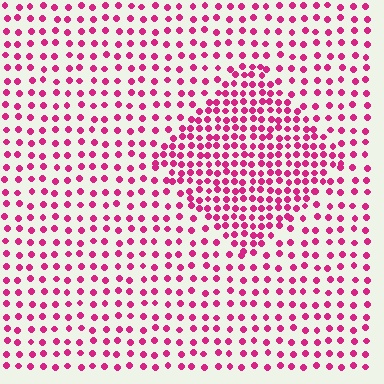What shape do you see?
I see a diamond.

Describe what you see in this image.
The image contains small magenta elements arranged at two different densities. A diamond-shaped region is visible where the elements are more densely packed than the surrounding area.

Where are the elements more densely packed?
The elements are more densely packed inside the diamond boundary.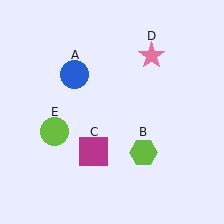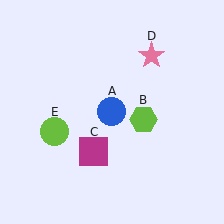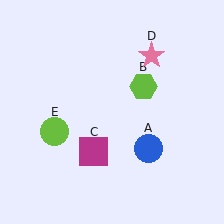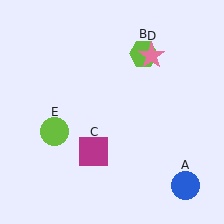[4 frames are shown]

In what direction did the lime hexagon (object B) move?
The lime hexagon (object B) moved up.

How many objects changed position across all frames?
2 objects changed position: blue circle (object A), lime hexagon (object B).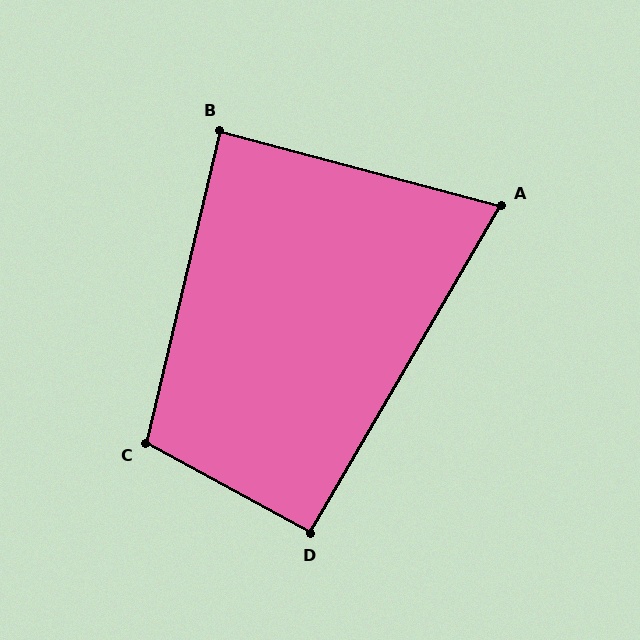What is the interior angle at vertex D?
Approximately 92 degrees (approximately right).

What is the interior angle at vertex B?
Approximately 88 degrees (approximately right).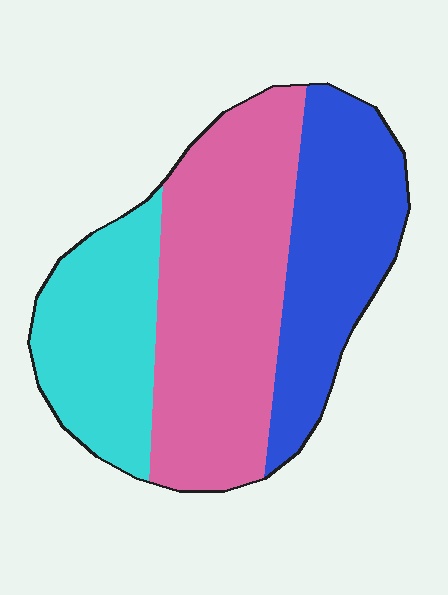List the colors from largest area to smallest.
From largest to smallest: pink, blue, cyan.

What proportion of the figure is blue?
Blue covers 30% of the figure.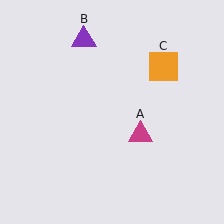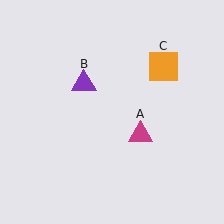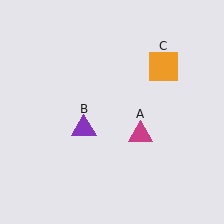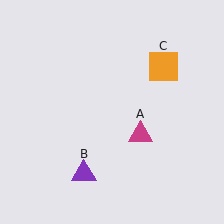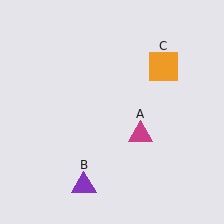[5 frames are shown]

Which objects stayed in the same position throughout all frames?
Magenta triangle (object A) and orange square (object C) remained stationary.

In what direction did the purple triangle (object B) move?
The purple triangle (object B) moved down.